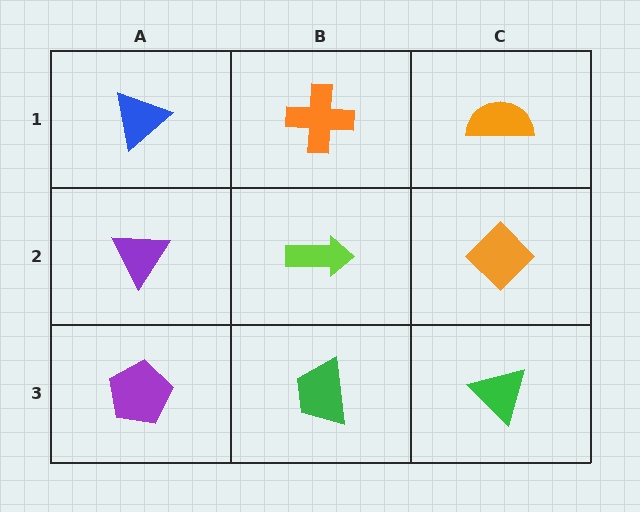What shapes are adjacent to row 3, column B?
A lime arrow (row 2, column B), a purple pentagon (row 3, column A), a green triangle (row 3, column C).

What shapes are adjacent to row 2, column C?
An orange semicircle (row 1, column C), a green triangle (row 3, column C), a lime arrow (row 2, column B).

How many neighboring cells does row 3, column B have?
3.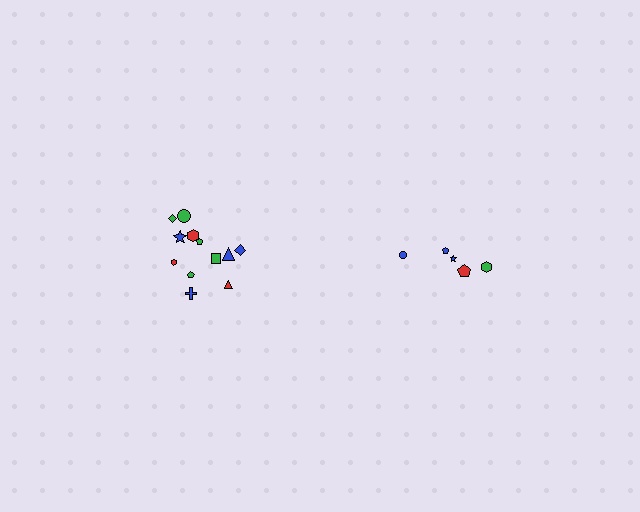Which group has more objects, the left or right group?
The left group.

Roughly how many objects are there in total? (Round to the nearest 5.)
Roughly 15 objects in total.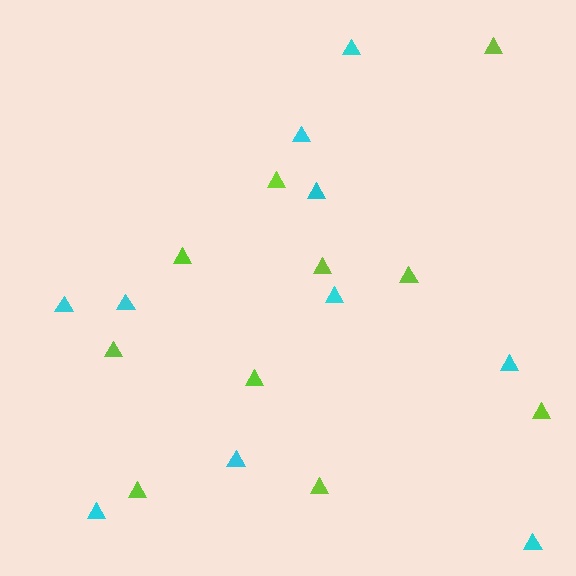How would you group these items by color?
There are 2 groups: one group of cyan triangles (10) and one group of lime triangles (10).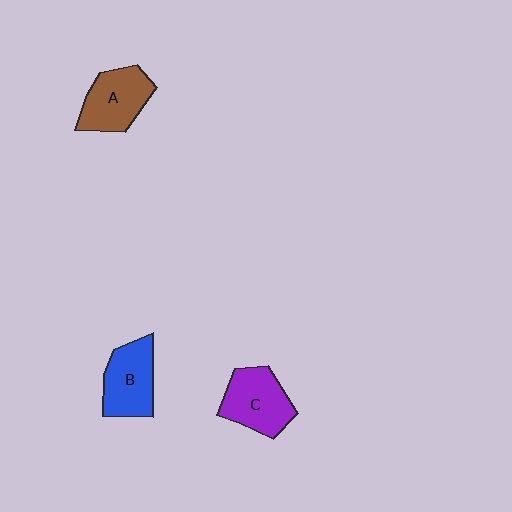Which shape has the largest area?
Shape C (purple).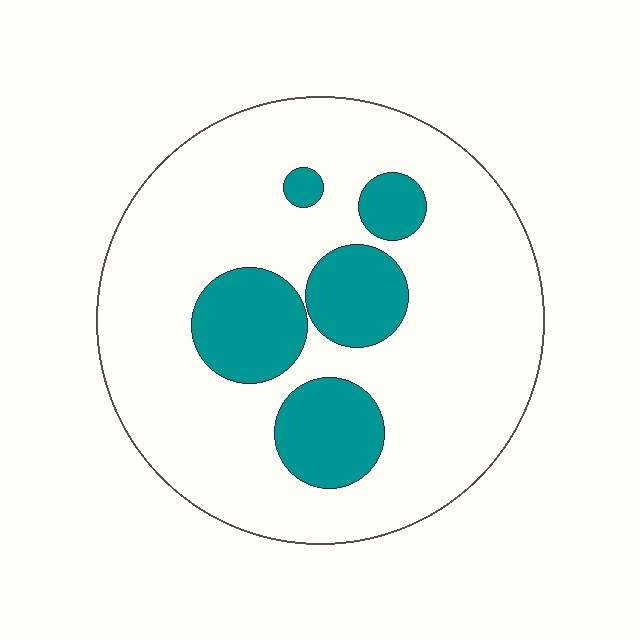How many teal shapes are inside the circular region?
5.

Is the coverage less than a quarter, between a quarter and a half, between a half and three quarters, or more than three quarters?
Less than a quarter.